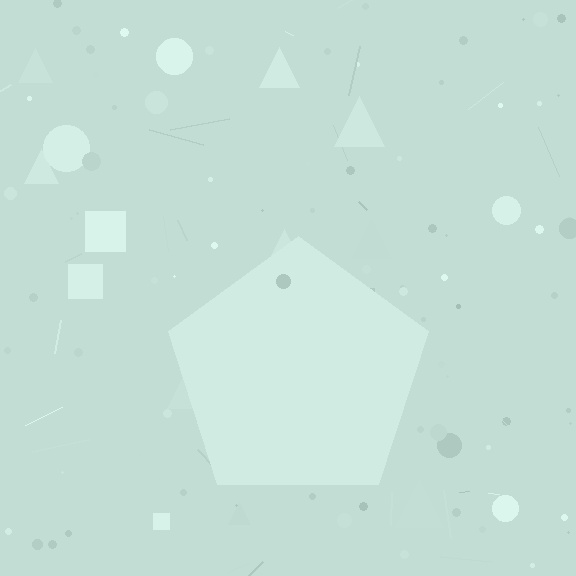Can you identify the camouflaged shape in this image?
The camouflaged shape is a pentagon.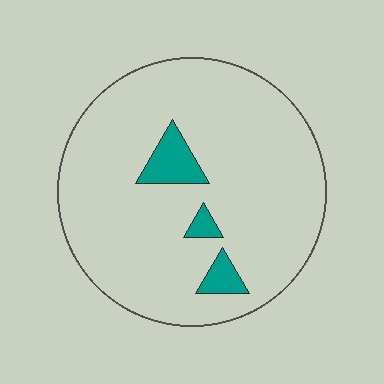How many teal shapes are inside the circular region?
3.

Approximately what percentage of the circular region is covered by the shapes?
Approximately 10%.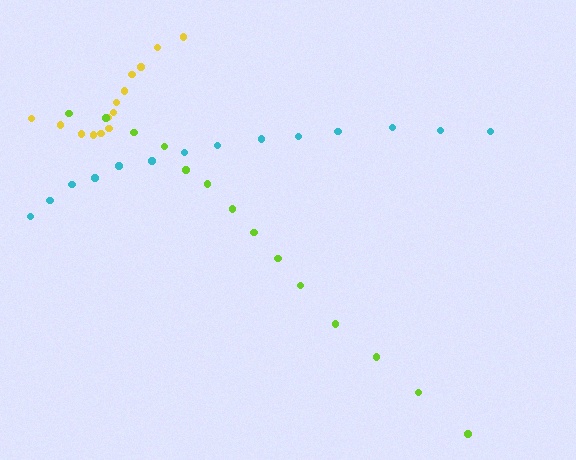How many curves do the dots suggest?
There are 3 distinct paths.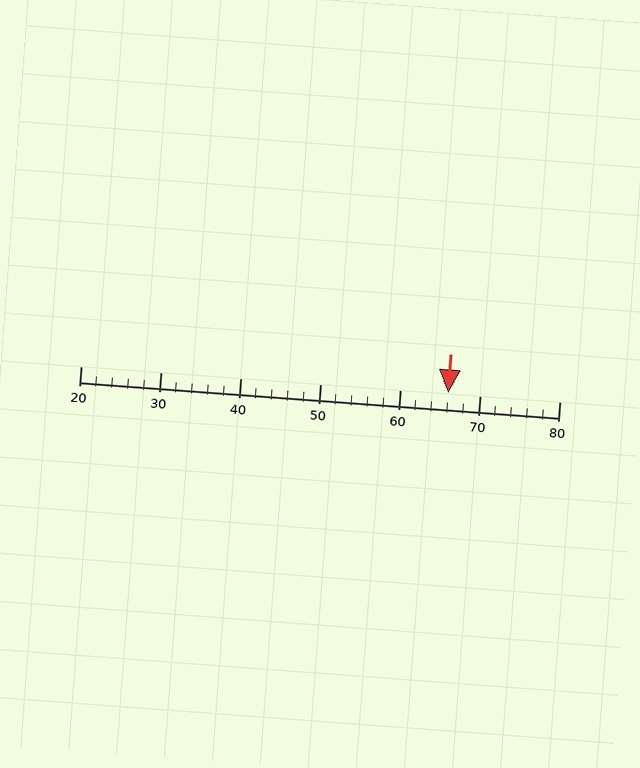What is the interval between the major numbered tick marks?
The major tick marks are spaced 10 units apart.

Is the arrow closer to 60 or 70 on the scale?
The arrow is closer to 70.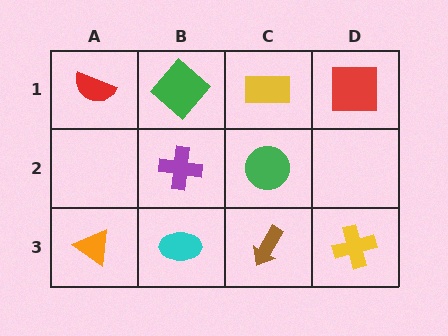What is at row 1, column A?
A red semicircle.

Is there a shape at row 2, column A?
No, that cell is empty.